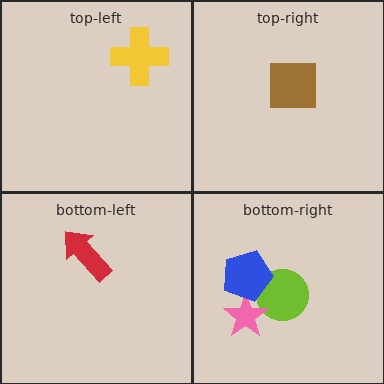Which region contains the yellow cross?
The top-left region.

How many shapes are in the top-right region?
1.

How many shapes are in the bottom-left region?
1.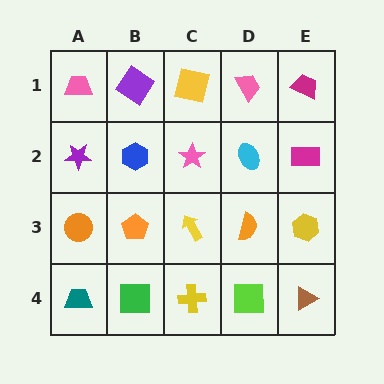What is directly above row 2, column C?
A yellow square.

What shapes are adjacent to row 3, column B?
A blue hexagon (row 2, column B), a green square (row 4, column B), an orange circle (row 3, column A), a yellow arrow (row 3, column C).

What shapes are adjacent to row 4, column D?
An orange semicircle (row 3, column D), a yellow cross (row 4, column C), a brown triangle (row 4, column E).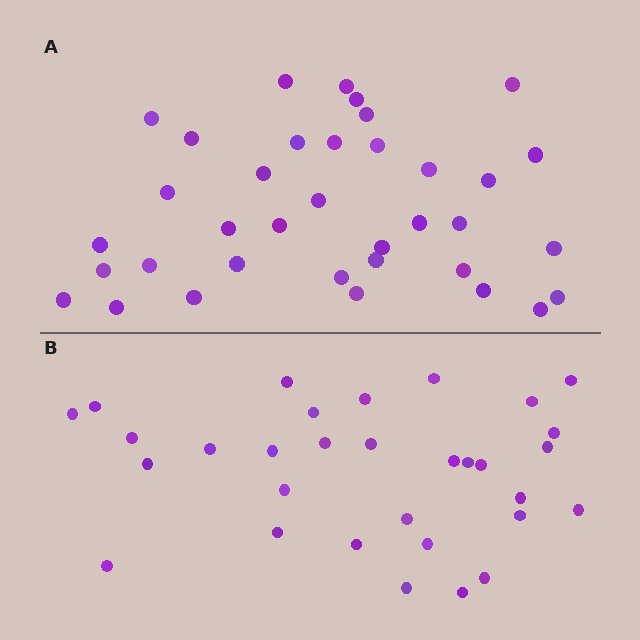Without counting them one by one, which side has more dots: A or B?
Region A (the top region) has more dots.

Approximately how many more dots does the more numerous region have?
Region A has about 5 more dots than region B.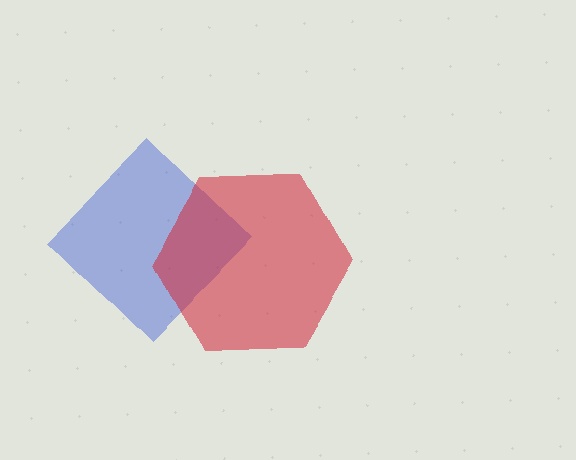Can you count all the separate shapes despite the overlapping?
Yes, there are 2 separate shapes.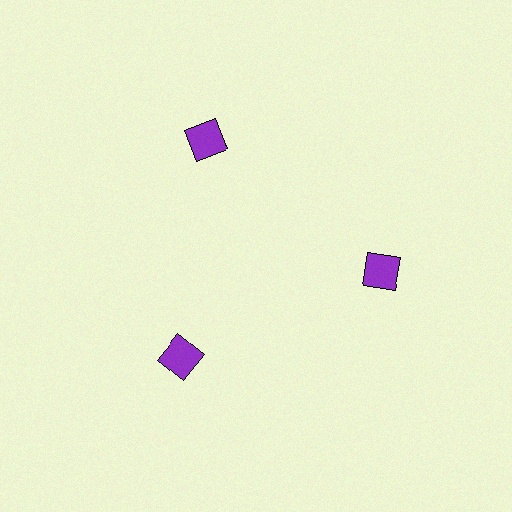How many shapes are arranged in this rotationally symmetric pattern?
There are 3 shapes, arranged in 3 groups of 1.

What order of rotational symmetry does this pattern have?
This pattern has 3-fold rotational symmetry.